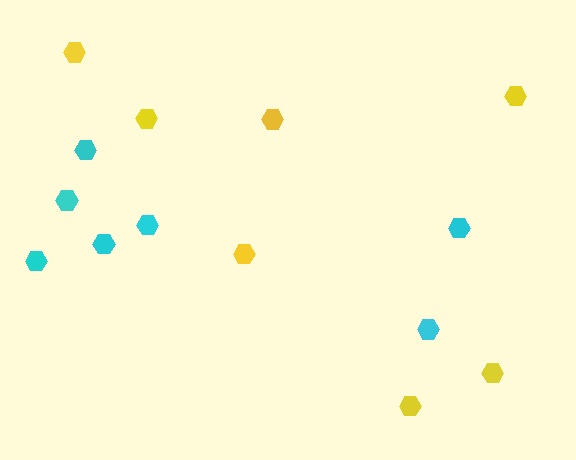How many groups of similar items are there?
There are 2 groups: one group of yellow hexagons (7) and one group of cyan hexagons (7).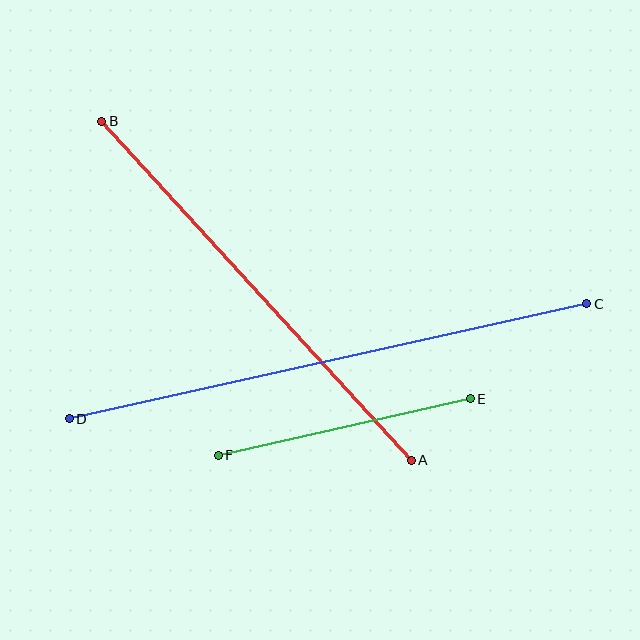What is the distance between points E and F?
The distance is approximately 258 pixels.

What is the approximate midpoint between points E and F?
The midpoint is at approximately (344, 427) pixels.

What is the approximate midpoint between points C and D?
The midpoint is at approximately (328, 361) pixels.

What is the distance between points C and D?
The distance is approximately 530 pixels.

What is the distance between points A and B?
The distance is approximately 459 pixels.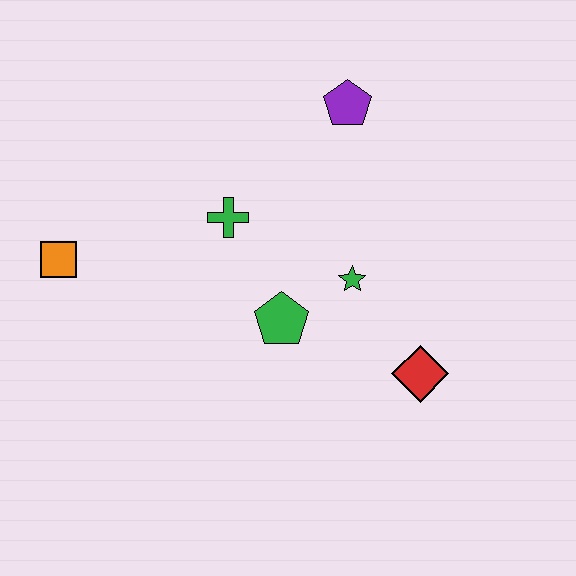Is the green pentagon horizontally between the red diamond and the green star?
No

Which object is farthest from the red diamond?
The orange square is farthest from the red diamond.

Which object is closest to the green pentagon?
The green star is closest to the green pentagon.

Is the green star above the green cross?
No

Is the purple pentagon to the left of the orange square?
No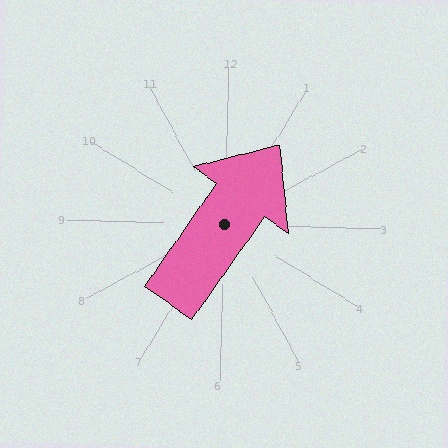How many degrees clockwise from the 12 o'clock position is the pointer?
Approximately 34 degrees.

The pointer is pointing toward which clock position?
Roughly 1 o'clock.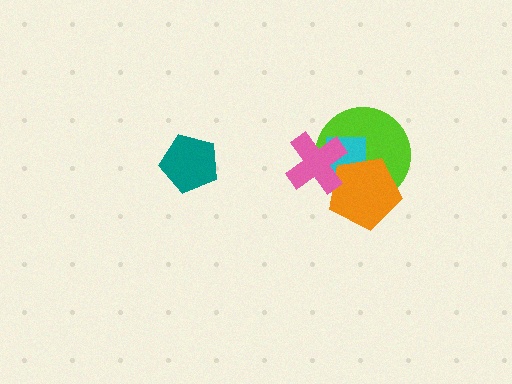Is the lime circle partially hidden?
Yes, it is partially covered by another shape.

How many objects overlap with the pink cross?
3 objects overlap with the pink cross.